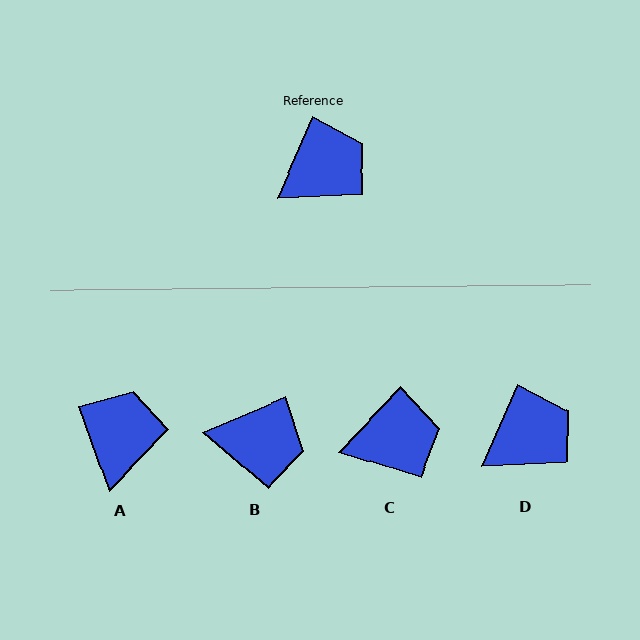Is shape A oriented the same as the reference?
No, it is off by about 43 degrees.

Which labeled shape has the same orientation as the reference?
D.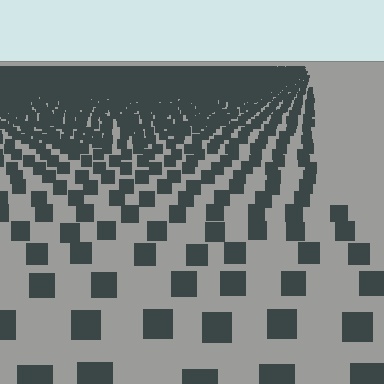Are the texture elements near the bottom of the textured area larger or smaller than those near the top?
Larger. Near the bottom, elements are closer to the viewer and appear at a bigger on-screen size.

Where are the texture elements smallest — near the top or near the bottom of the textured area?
Near the top.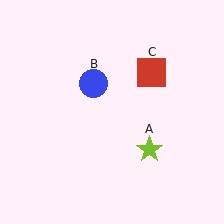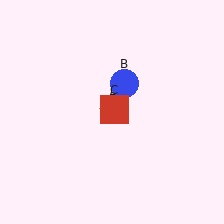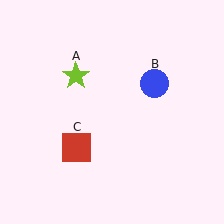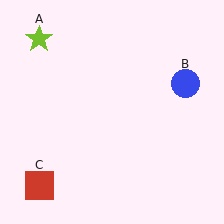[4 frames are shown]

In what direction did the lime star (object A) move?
The lime star (object A) moved up and to the left.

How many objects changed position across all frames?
3 objects changed position: lime star (object A), blue circle (object B), red square (object C).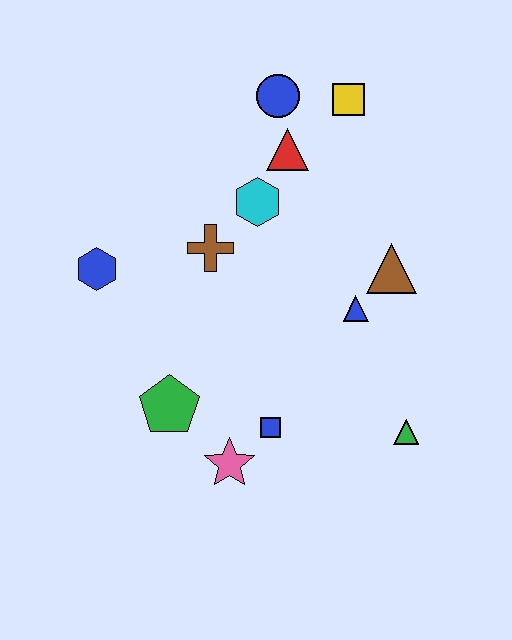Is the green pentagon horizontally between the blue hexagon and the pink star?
Yes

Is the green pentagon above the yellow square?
No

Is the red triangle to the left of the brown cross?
No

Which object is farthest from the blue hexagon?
The green triangle is farthest from the blue hexagon.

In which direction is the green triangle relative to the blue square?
The green triangle is to the right of the blue square.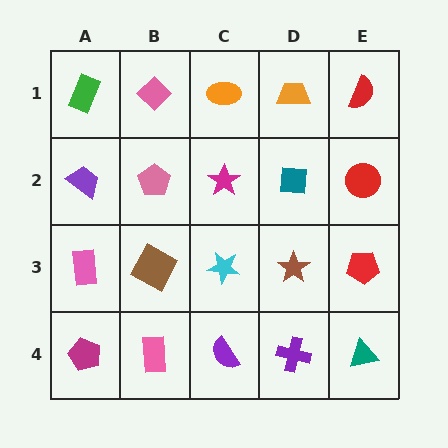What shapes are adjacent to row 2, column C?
An orange ellipse (row 1, column C), a cyan star (row 3, column C), a pink pentagon (row 2, column B), a teal square (row 2, column D).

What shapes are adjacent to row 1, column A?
A purple trapezoid (row 2, column A), a pink diamond (row 1, column B).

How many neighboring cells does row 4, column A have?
2.